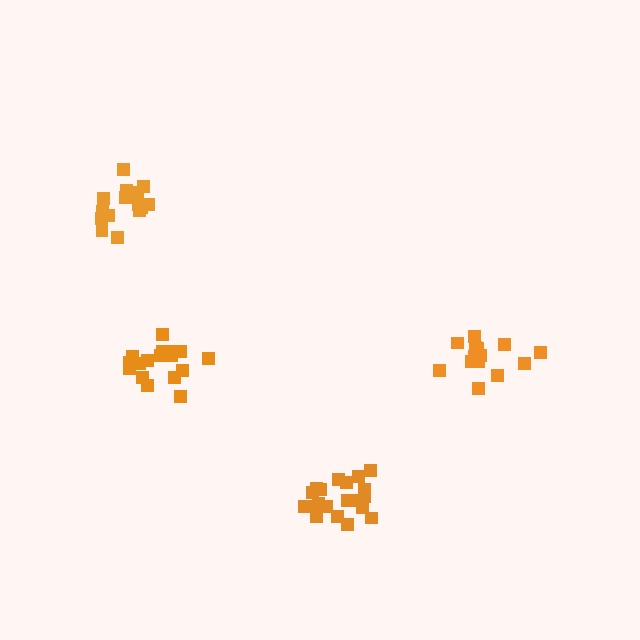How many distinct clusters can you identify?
There are 4 distinct clusters.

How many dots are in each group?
Group 1: 18 dots, Group 2: 16 dots, Group 3: 20 dots, Group 4: 14 dots (68 total).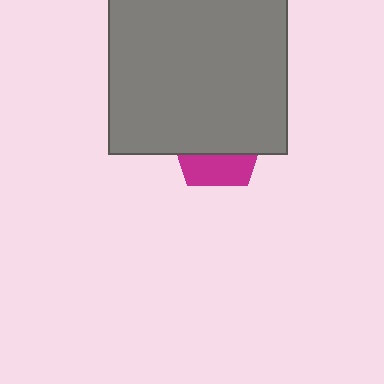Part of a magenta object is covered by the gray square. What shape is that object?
It is a pentagon.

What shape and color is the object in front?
The object in front is a gray square.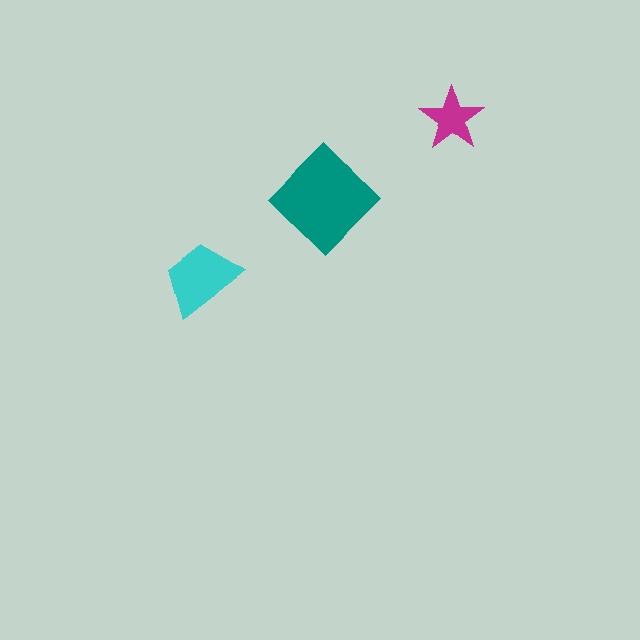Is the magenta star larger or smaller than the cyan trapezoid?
Smaller.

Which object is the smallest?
The magenta star.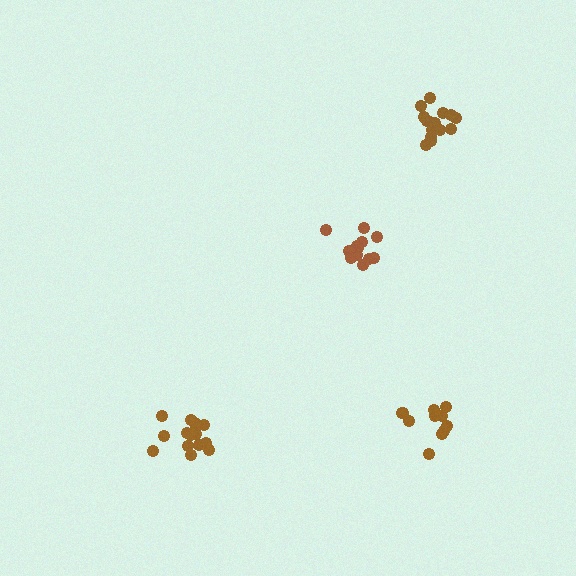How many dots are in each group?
Group 1: 14 dots, Group 2: 12 dots, Group 3: 10 dots, Group 4: 14 dots (50 total).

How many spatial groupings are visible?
There are 4 spatial groupings.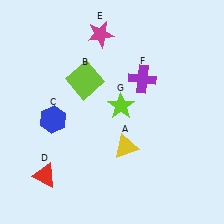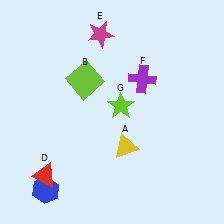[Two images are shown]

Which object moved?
The blue hexagon (C) moved down.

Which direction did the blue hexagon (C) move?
The blue hexagon (C) moved down.